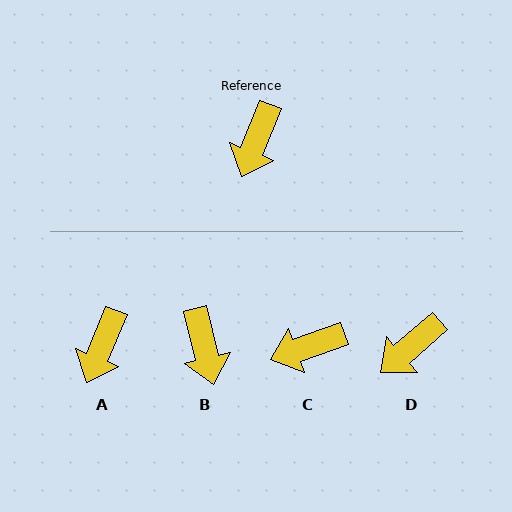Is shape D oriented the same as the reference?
No, it is off by about 27 degrees.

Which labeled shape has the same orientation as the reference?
A.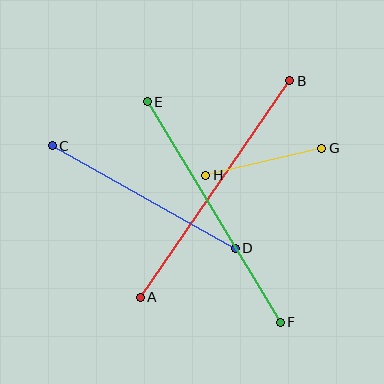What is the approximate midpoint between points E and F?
The midpoint is at approximately (214, 212) pixels.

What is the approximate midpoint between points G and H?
The midpoint is at approximately (264, 162) pixels.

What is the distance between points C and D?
The distance is approximately 210 pixels.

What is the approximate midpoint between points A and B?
The midpoint is at approximately (215, 189) pixels.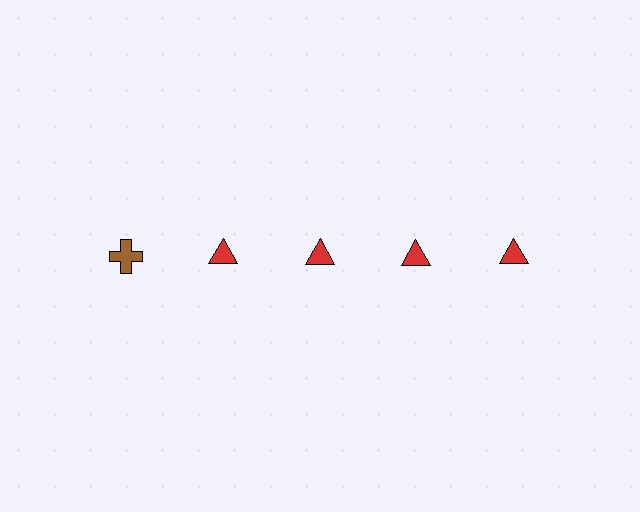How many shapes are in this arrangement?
There are 5 shapes arranged in a grid pattern.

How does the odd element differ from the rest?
It differs in both color (brown instead of red) and shape (cross instead of triangle).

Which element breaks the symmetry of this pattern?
The brown cross in the top row, leftmost column breaks the symmetry. All other shapes are red triangles.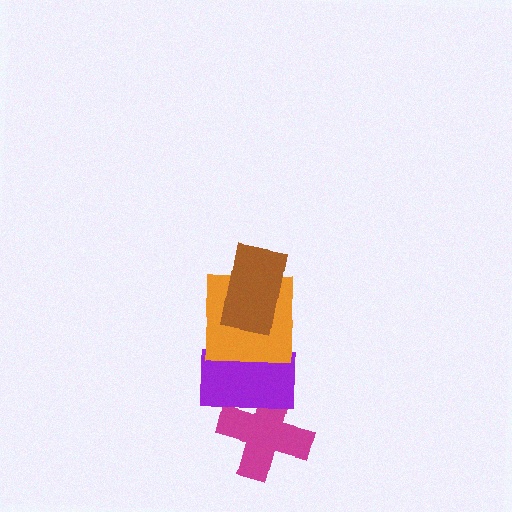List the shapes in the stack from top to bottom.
From top to bottom: the brown rectangle, the orange square, the purple rectangle, the magenta cross.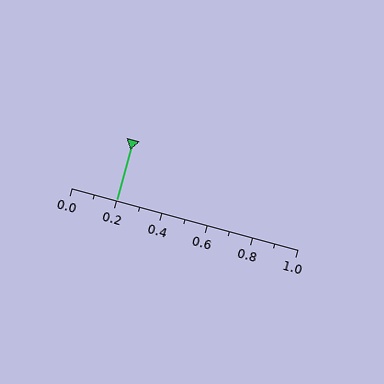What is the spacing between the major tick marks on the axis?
The major ticks are spaced 0.2 apart.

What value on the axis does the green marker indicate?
The marker indicates approximately 0.2.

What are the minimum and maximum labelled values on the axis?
The axis runs from 0.0 to 1.0.